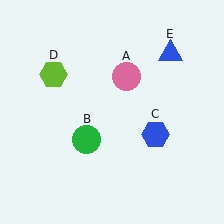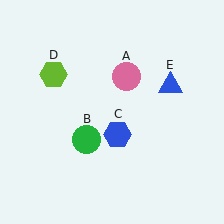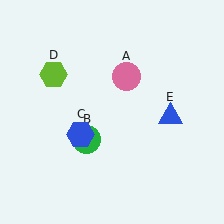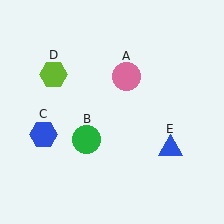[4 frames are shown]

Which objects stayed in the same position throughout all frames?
Pink circle (object A) and green circle (object B) and lime hexagon (object D) remained stationary.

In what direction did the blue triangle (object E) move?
The blue triangle (object E) moved down.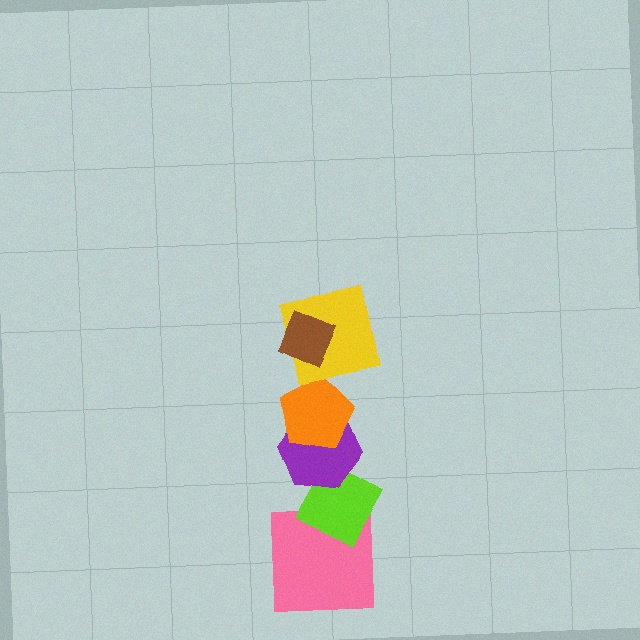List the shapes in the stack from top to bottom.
From top to bottom: the brown diamond, the yellow square, the orange pentagon, the purple hexagon, the lime diamond, the pink square.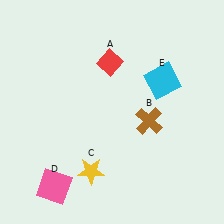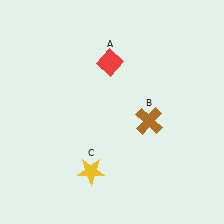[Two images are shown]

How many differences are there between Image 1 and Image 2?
There are 2 differences between the two images.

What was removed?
The pink square (D), the cyan square (E) were removed in Image 2.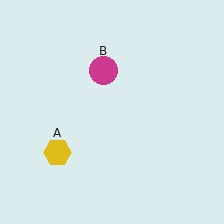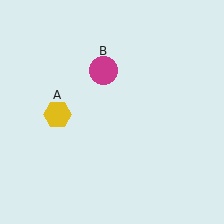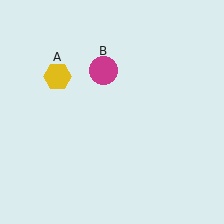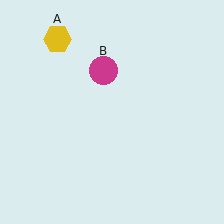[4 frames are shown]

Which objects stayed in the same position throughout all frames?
Magenta circle (object B) remained stationary.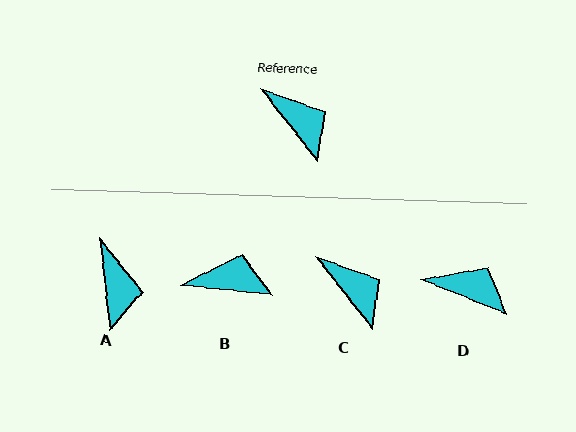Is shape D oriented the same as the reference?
No, it is off by about 30 degrees.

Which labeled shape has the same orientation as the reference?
C.